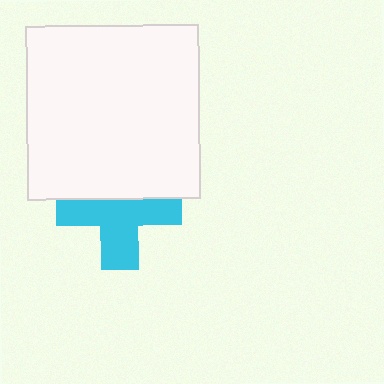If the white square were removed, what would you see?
You would see the complete cyan cross.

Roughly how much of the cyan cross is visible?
About half of it is visible (roughly 61%).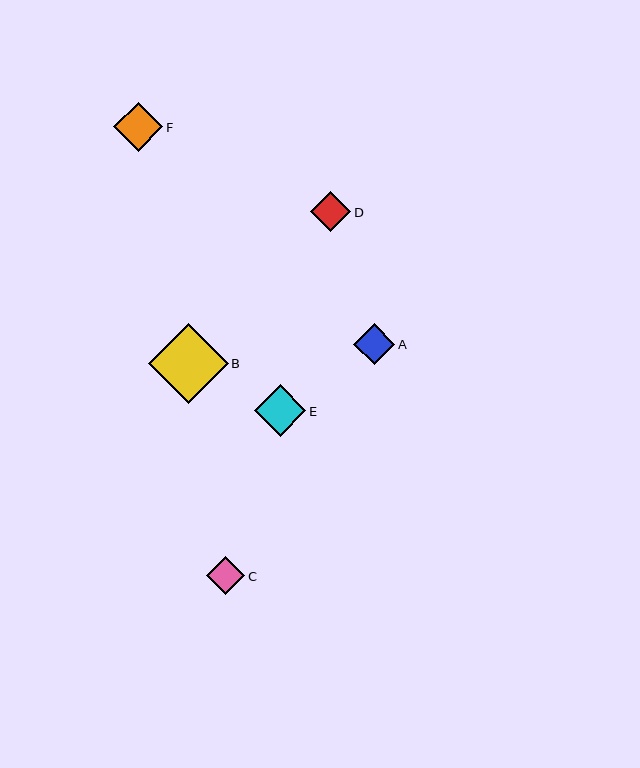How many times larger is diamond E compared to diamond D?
Diamond E is approximately 1.3 times the size of diamond D.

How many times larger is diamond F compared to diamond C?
Diamond F is approximately 1.3 times the size of diamond C.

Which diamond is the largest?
Diamond B is the largest with a size of approximately 79 pixels.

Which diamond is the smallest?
Diamond C is the smallest with a size of approximately 38 pixels.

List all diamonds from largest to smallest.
From largest to smallest: B, E, F, A, D, C.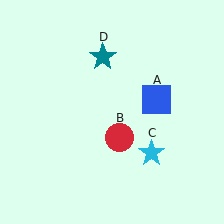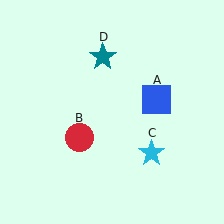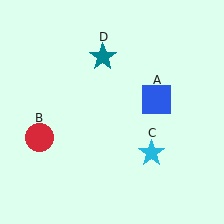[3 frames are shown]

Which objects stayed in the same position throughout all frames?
Blue square (object A) and cyan star (object C) and teal star (object D) remained stationary.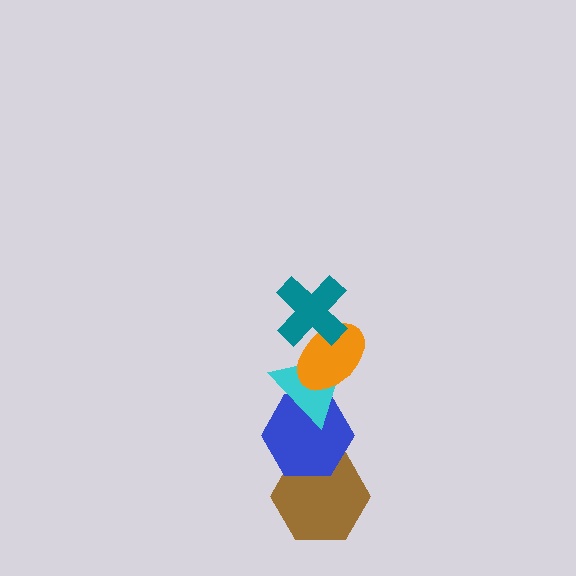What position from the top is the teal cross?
The teal cross is 1st from the top.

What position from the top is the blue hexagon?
The blue hexagon is 4th from the top.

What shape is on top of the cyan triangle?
The orange ellipse is on top of the cyan triangle.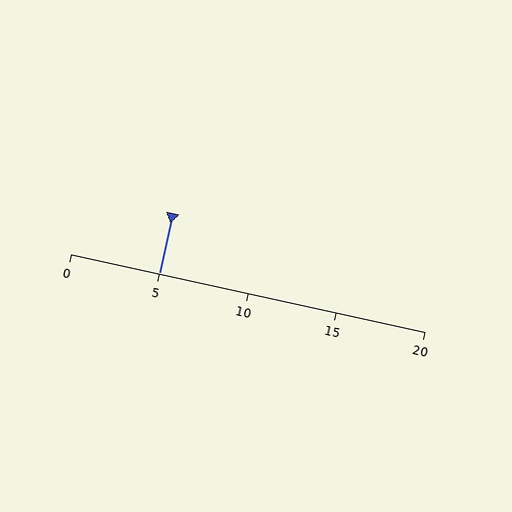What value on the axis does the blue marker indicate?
The marker indicates approximately 5.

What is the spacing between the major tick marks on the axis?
The major ticks are spaced 5 apart.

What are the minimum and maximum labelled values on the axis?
The axis runs from 0 to 20.